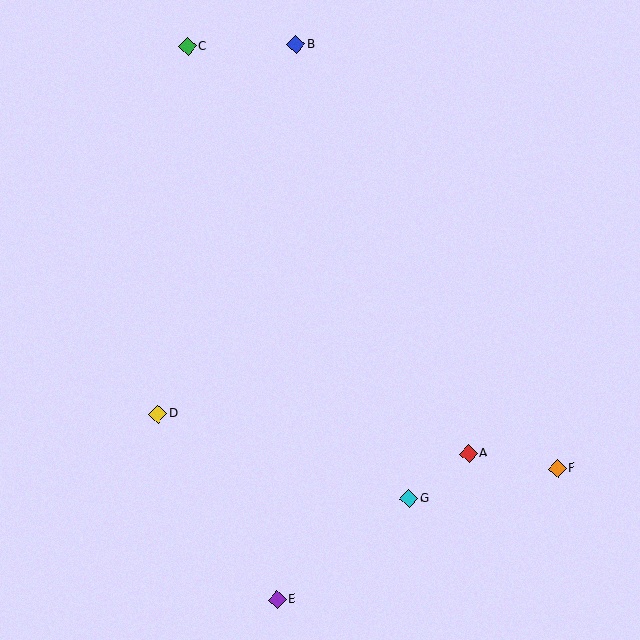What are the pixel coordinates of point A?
Point A is at (469, 454).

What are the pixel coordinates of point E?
Point E is at (277, 600).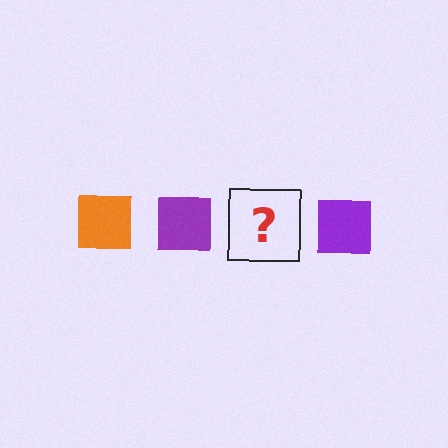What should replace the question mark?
The question mark should be replaced with an orange square.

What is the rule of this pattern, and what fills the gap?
The rule is that the pattern cycles through orange, purple squares. The gap should be filled with an orange square.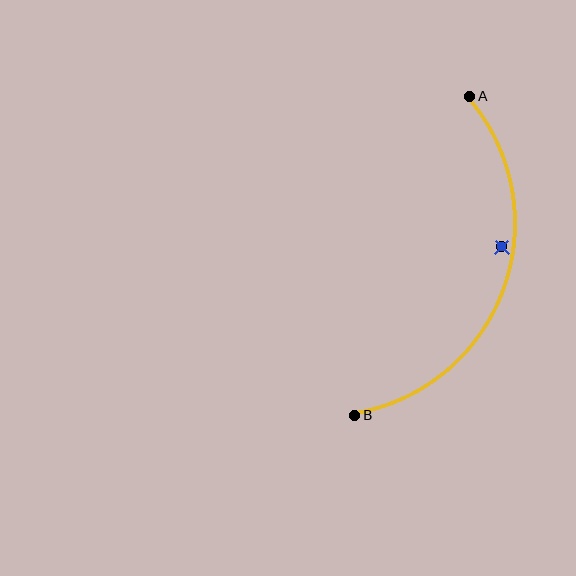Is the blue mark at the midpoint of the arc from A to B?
No — the blue mark does not lie on the arc at all. It sits slightly inside the curve.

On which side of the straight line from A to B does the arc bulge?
The arc bulges to the right of the straight line connecting A and B.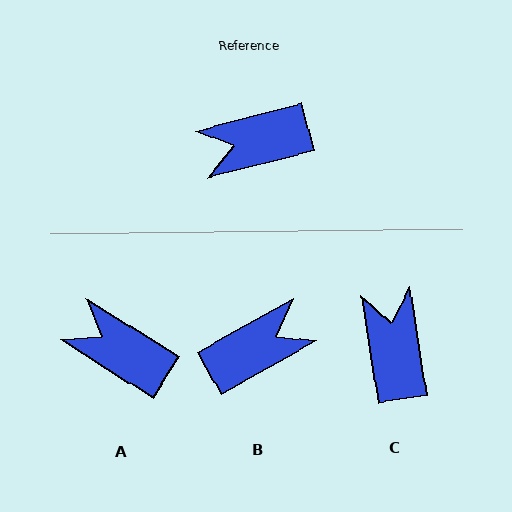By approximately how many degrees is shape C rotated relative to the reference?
Approximately 96 degrees clockwise.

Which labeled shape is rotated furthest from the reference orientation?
B, about 165 degrees away.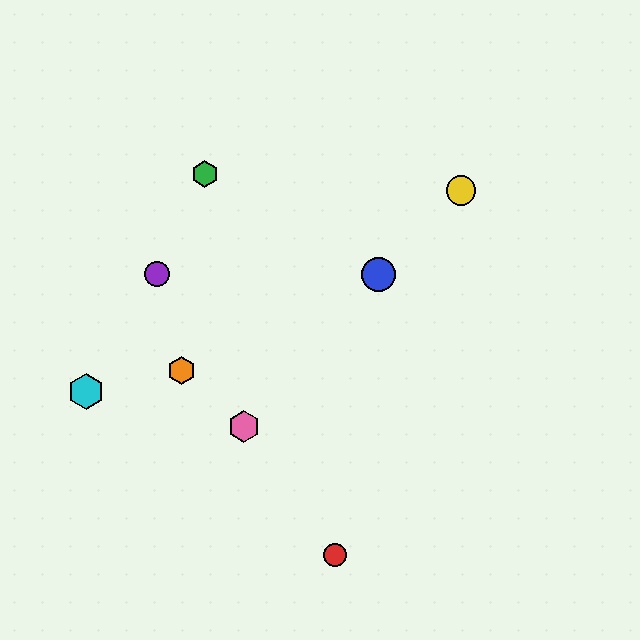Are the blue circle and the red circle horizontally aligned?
No, the blue circle is at y≈274 and the red circle is at y≈555.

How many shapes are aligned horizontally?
2 shapes (the blue circle, the purple circle) are aligned horizontally.